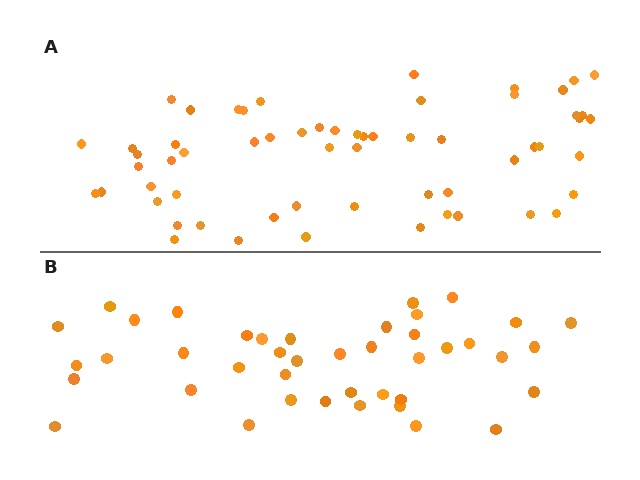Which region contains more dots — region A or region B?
Region A (the top region) has more dots.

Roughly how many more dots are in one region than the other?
Region A has approximately 20 more dots than region B.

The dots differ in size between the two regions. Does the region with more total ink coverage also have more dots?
No. Region B has more total ink coverage because its dots are larger, but region A actually contains more individual dots. Total area can be misleading — the number of items is what matters here.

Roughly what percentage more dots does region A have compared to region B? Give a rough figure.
About 45% more.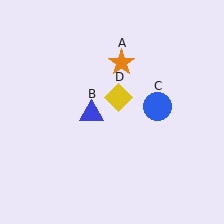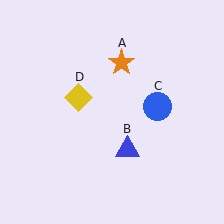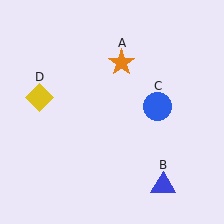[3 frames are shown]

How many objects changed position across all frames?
2 objects changed position: blue triangle (object B), yellow diamond (object D).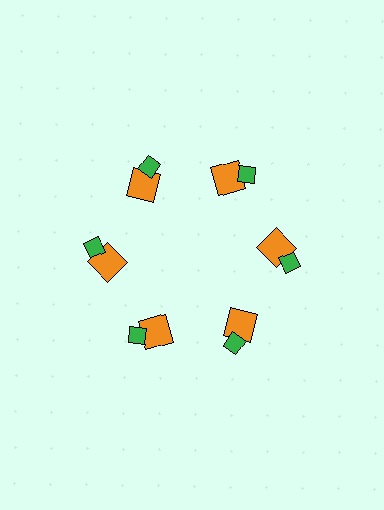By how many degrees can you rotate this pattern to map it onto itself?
The pattern maps onto itself every 60 degrees of rotation.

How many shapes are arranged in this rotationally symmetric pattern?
There are 12 shapes, arranged in 6 groups of 2.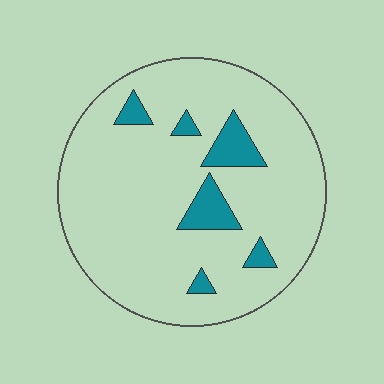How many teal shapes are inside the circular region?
6.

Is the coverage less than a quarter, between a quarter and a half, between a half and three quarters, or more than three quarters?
Less than a quarter.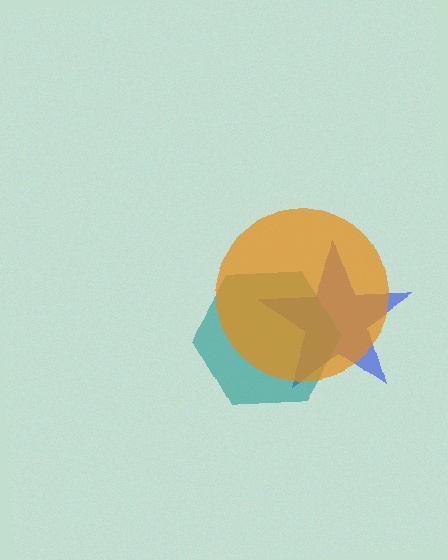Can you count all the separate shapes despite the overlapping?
Yes, there are 3 separate shapes.